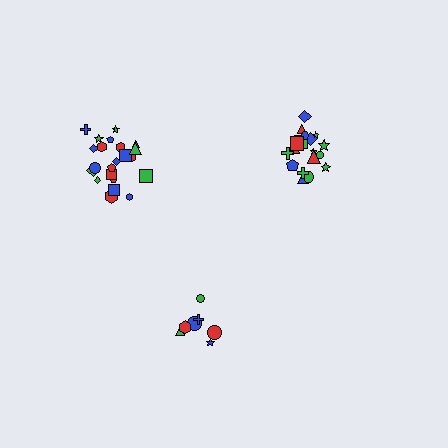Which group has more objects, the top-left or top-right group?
The top-left group.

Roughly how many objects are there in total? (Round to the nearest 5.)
Roughly 45 objects in total.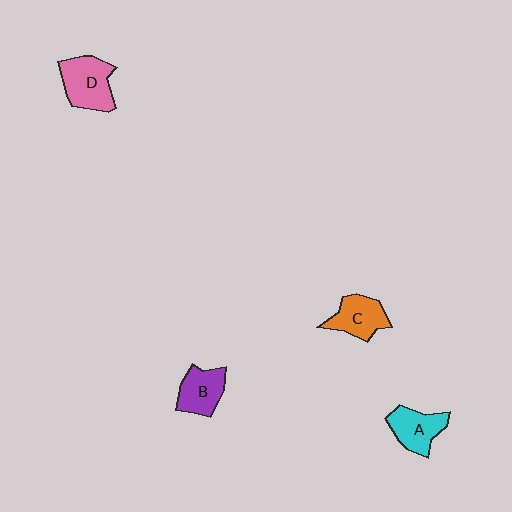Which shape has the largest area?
Shape D (pink).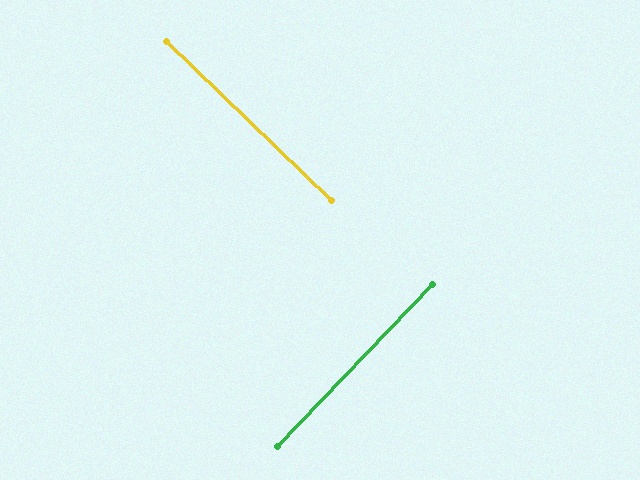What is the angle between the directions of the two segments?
Approximately 90 degrees.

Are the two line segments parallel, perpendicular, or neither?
Perpendicular — they meet at approximately 90°.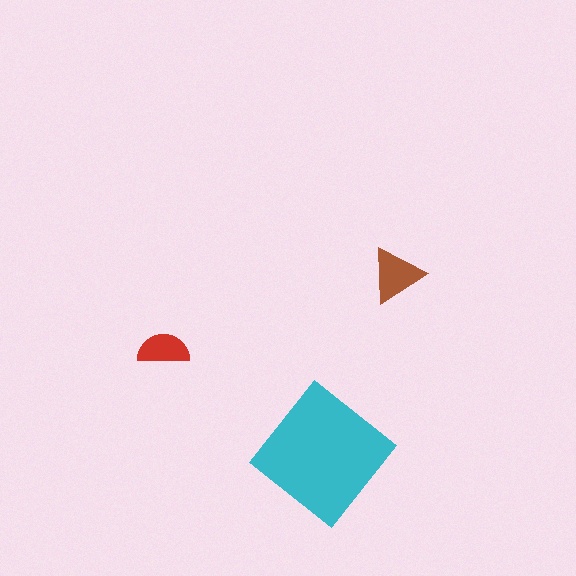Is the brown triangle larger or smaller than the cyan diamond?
Smaller.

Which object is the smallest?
The red semicircle.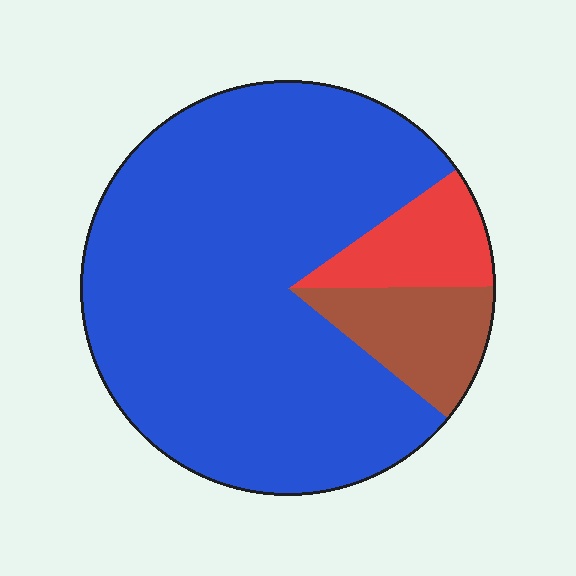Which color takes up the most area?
Blue, at roughly 80%.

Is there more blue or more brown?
Blue.